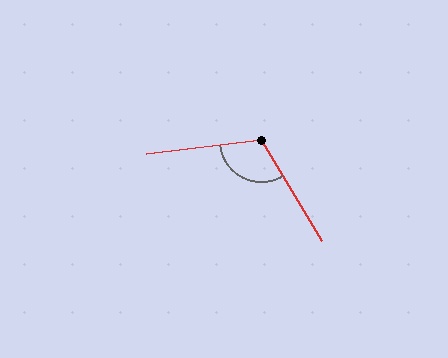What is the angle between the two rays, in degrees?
Approximately 114 degrees.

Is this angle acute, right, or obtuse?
It is obtuse.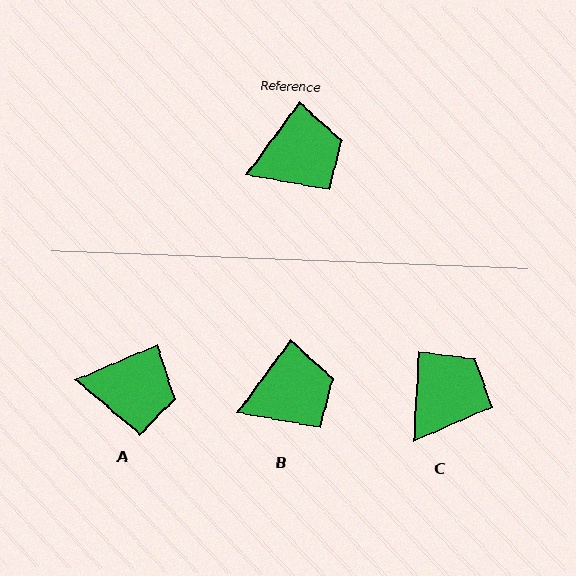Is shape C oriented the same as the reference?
No, it is off by about 34 degrees.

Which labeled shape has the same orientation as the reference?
B.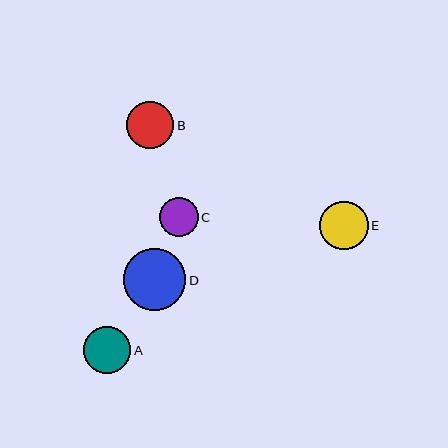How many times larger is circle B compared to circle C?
Circle B is approximately 1.2 times the size of circle C.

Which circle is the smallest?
Circle C is the smallest with a size of approximately 39 pixels.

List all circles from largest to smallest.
From largest to smallest: D, E, B, A, C.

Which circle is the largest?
Circle D is the largest with a size of approximately 62 pixels.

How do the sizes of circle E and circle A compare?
Circle E and circle A are approximately the same size.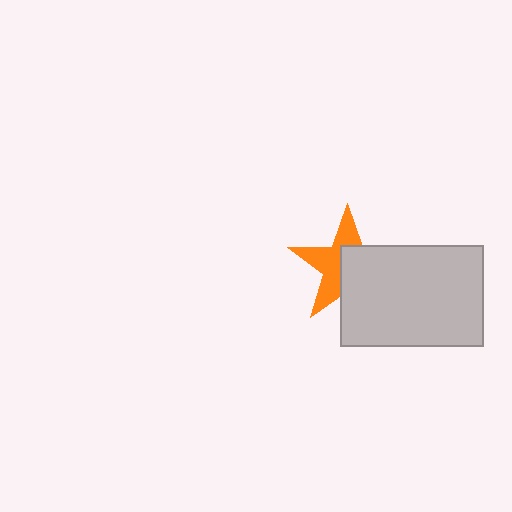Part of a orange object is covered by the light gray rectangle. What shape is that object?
It is a star.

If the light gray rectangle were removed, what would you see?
You would see the complete orange star.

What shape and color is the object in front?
The object in front is a light gray rectangle.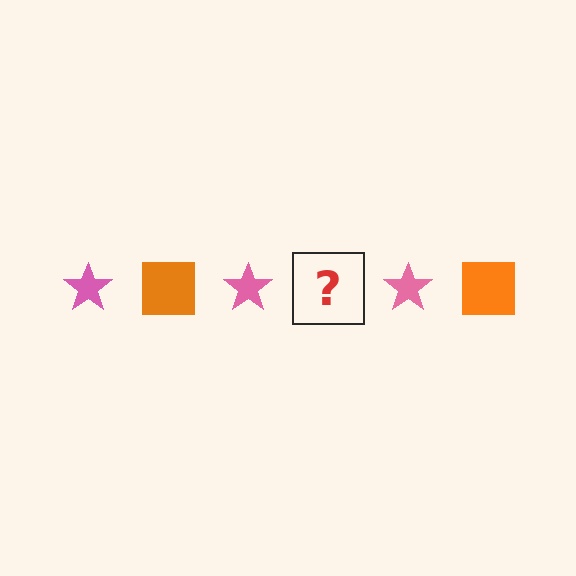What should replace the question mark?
The question mark should be replaced with an orange square.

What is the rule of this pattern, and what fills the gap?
The rule is that the pattern alternates between pink star and orange square. The gap should be filled with an orange square.